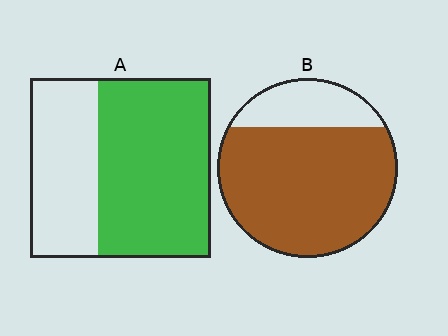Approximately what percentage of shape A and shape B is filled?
A is approximately 60% and B is approximately 80%.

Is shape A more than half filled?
Yes.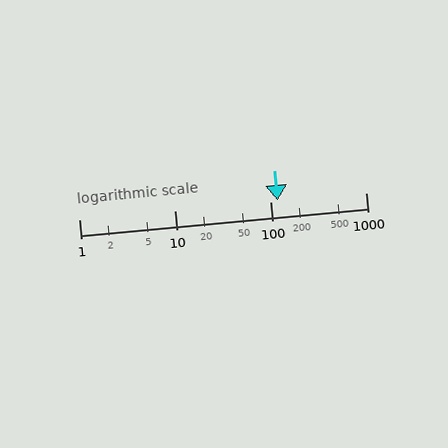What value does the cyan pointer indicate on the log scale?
The pointer indicates approximately 120.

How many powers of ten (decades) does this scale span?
The scale spans 3 decades, from 1 to 1000.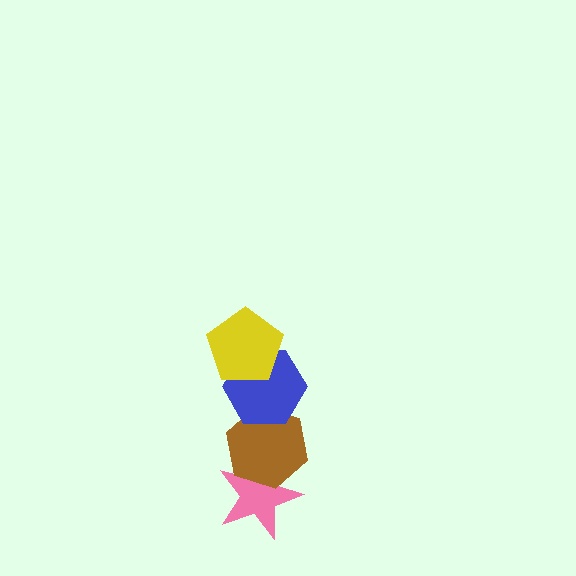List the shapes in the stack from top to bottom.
From top to bottom: the yellow pentagon, the blue hexagon, the brown hexagon, the pink star.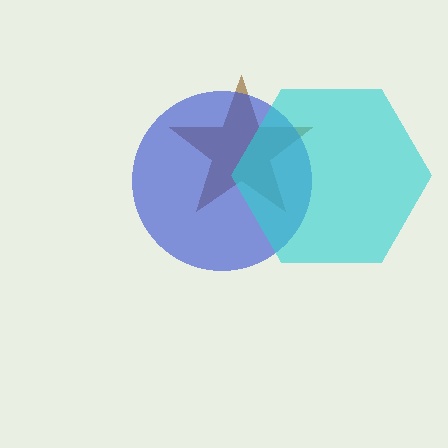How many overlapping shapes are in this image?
There are 3 overlapping shapes in the image.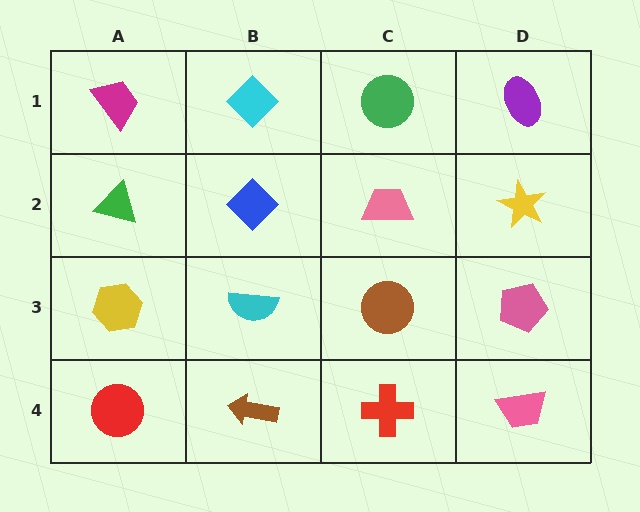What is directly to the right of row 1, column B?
A green circle.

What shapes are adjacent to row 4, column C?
A brown circle (row 3, column C), a brown arrow (row 4, column B), a pink trapezoid (row 4, column D).